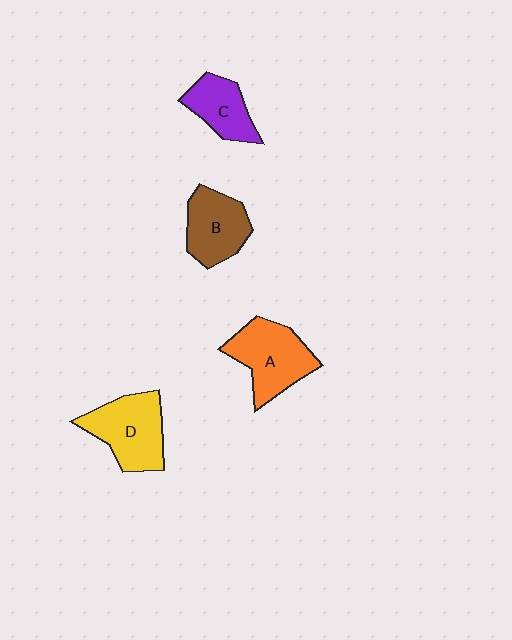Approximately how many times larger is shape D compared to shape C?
Approximately 1.4 times.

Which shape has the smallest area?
Shape C (purple).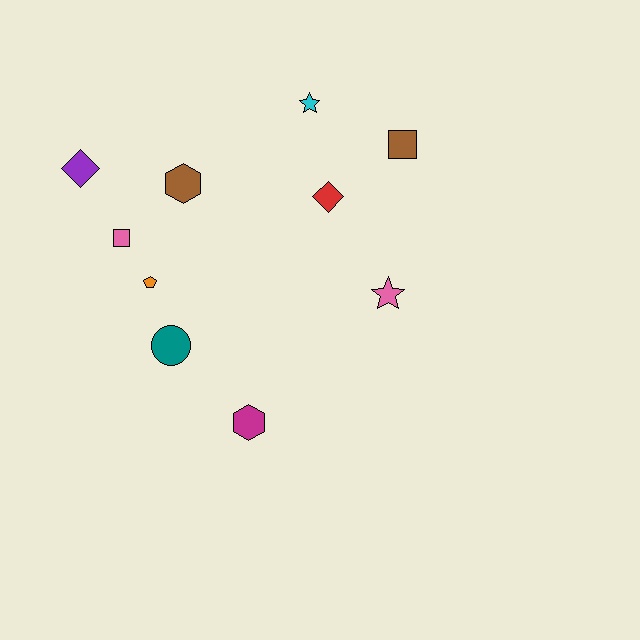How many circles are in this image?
There is 1 circle.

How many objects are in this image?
There are 10 objects.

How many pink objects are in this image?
There are 2 pink objects.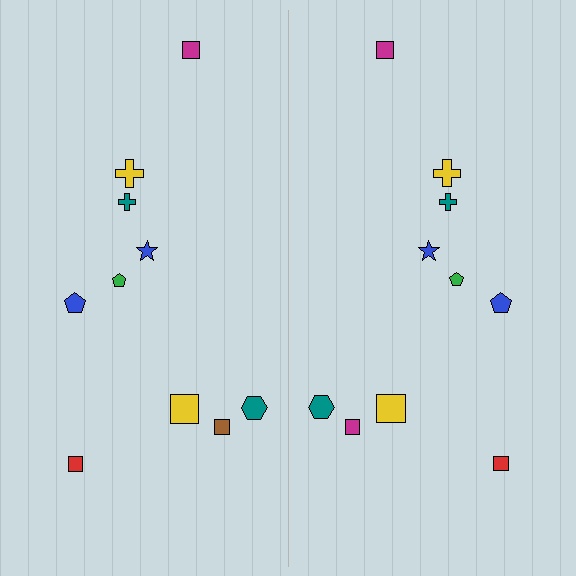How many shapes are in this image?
There are 20 shapes in this image.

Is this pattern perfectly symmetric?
No, the pattern is not perfectly symmetric. The magenta square on the right side breaks the symmetry — its mirror counterpart is brown.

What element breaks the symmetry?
The magenta square on the right side breaks the symmetry — its mirror counterpart is brown.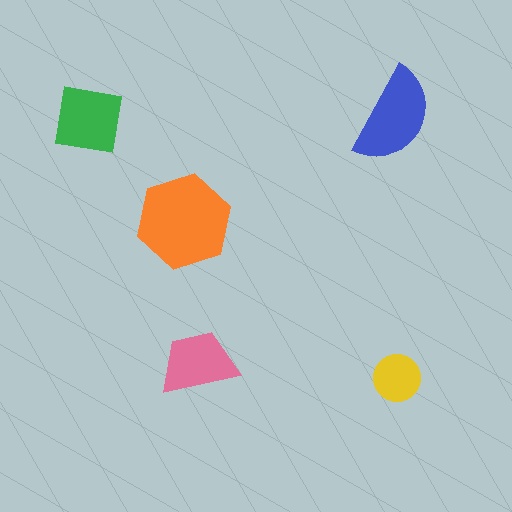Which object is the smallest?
The yellow circle.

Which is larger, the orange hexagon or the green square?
The orange hexagon.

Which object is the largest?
The orange hexagon.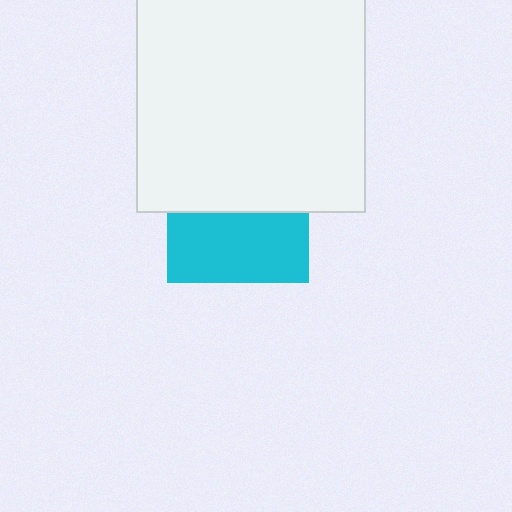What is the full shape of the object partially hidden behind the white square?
The partially hidden object is a cyan square.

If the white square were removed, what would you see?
You would see the complete cyan square.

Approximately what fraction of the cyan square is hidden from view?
Roughly 51% of the cyan square is hidden behind the white square.